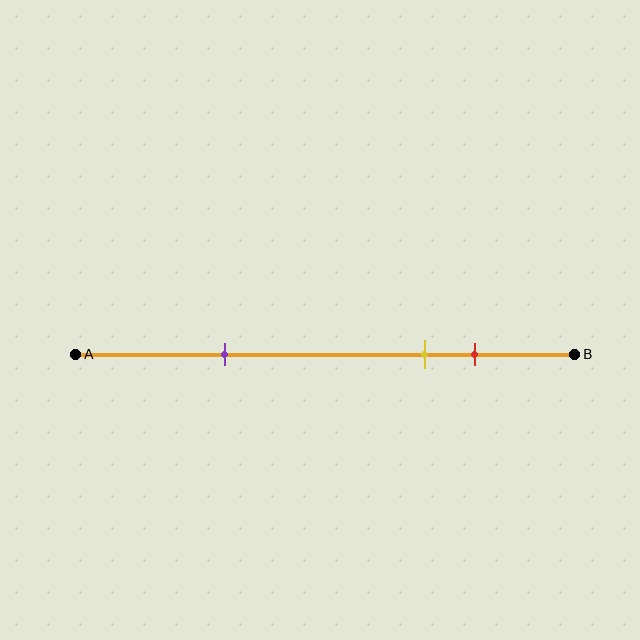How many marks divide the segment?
There are 3 marks dividing the segment.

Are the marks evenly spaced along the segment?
No, the marks are not evenly spaced.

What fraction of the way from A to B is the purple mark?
The purple mark is approximately 30% (0.3) of the way from A to B.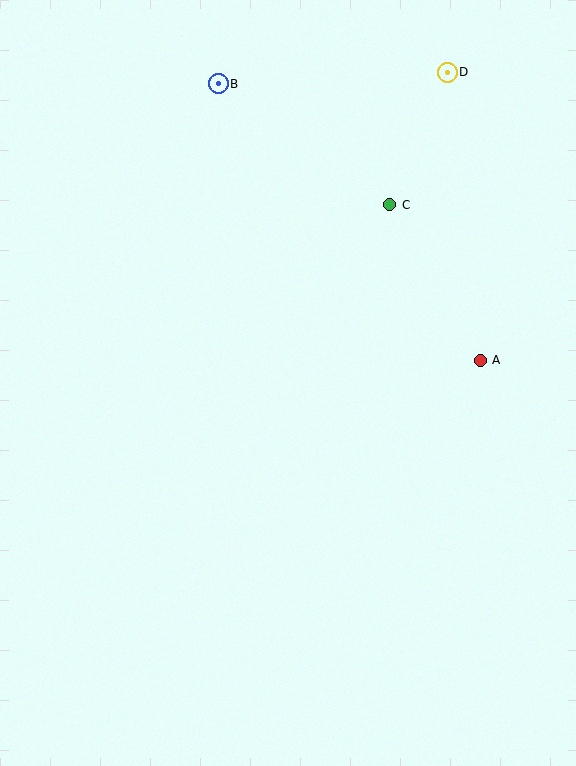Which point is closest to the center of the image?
Point A at (480, 360) is closest to the center.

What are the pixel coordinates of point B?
Point B is at (218, 84).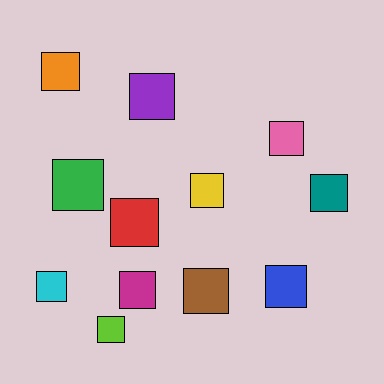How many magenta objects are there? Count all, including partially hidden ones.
There is 1 magenta object.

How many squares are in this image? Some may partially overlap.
There are 12 squares.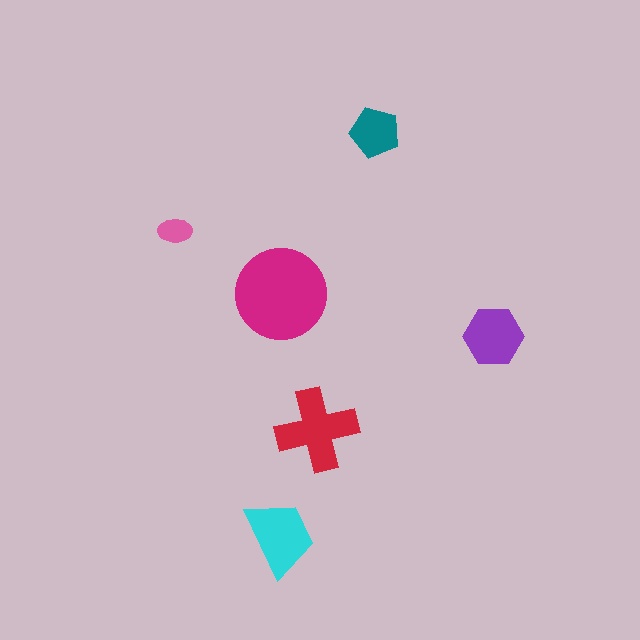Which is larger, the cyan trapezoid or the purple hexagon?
The cyan trapezoid.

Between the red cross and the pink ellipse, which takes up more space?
The red cross.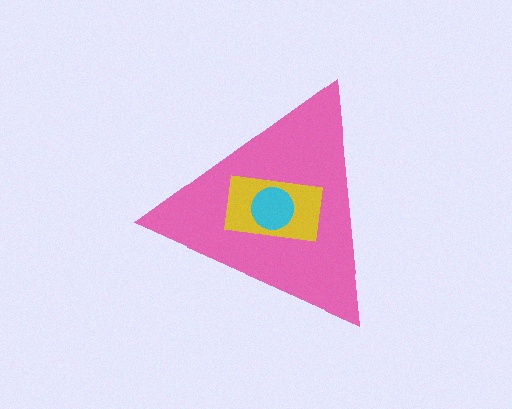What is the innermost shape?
The cyan circle.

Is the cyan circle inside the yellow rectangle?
Yes.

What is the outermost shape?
The pink triangle.